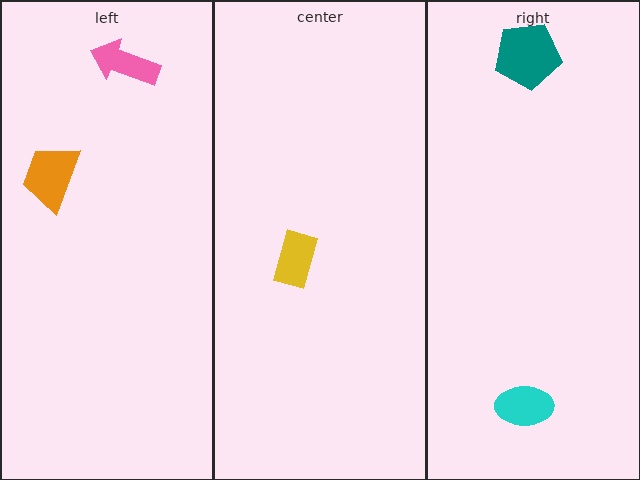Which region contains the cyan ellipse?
The right region.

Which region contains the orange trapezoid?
The left region.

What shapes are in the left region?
The orange trapezoid, the pink arrow.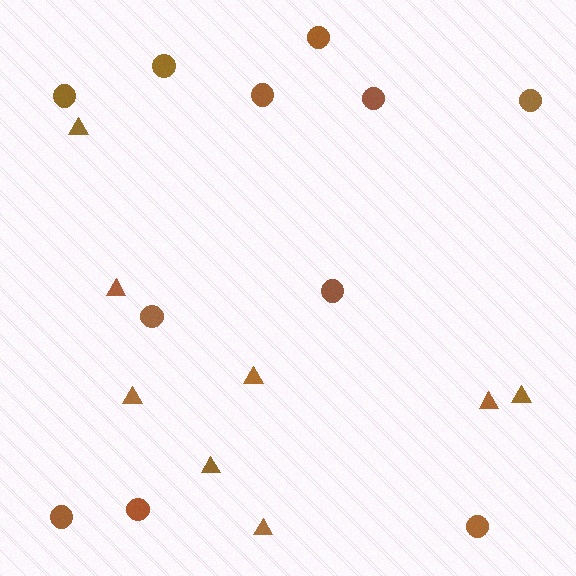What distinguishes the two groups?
There are 2 groups: one group of triangles (8) and one group of circles (11).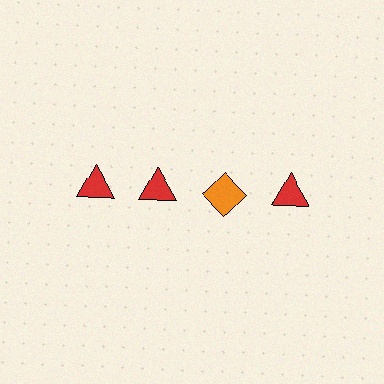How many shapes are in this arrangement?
There are 4 shapes arranged in a grid pattern.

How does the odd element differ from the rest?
It differs in both color (orange instead of red) and shape (diamond instead of triangle).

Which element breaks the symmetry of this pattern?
The orange diamond in the top row, center column breaks the symmetry. All other shapes are red triangles.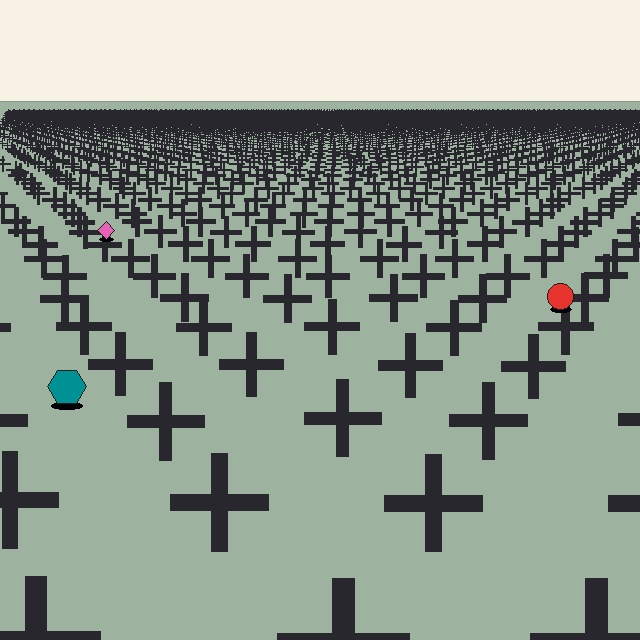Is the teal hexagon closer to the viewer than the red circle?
Yes. The teal hexagon is closer — you can tell from the texture gradient: the ground texture is coarser near it.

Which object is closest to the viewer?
The teal hexagon is closest. The texture marks near it are larger and more spread out.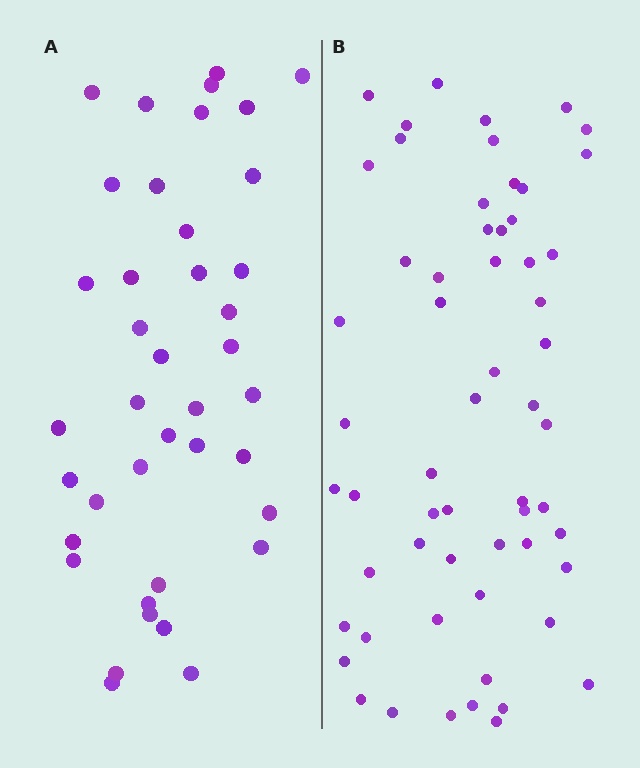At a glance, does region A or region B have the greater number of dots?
Region B (the right region) has more dots.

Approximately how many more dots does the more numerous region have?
Region B has approximately 20 more dots than region A.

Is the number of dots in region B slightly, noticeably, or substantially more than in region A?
Region B has substantially more. The ratio is roughly 1.5 to 1.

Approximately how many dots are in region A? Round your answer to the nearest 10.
About 40 dots.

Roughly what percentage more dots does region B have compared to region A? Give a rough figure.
About 50% more.